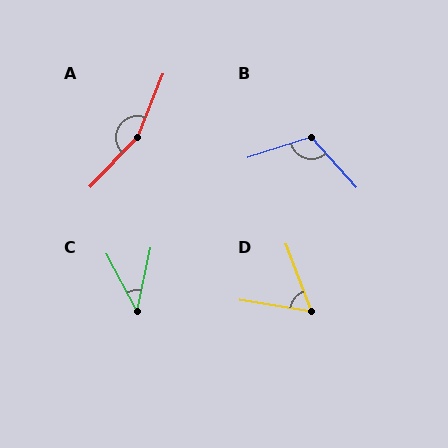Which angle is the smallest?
C, at approximately 39 degrees.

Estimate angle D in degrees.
Approximately 61 degrees.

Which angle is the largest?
A, at approximately 158 degrees.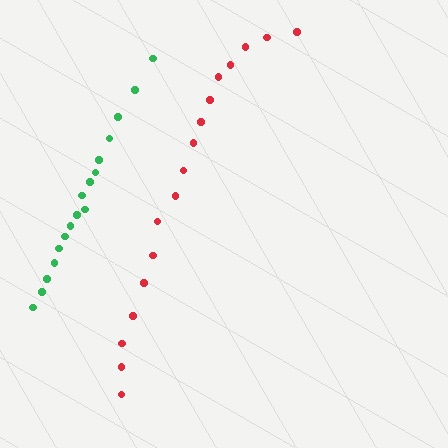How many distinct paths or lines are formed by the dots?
There are 2 distinct paths.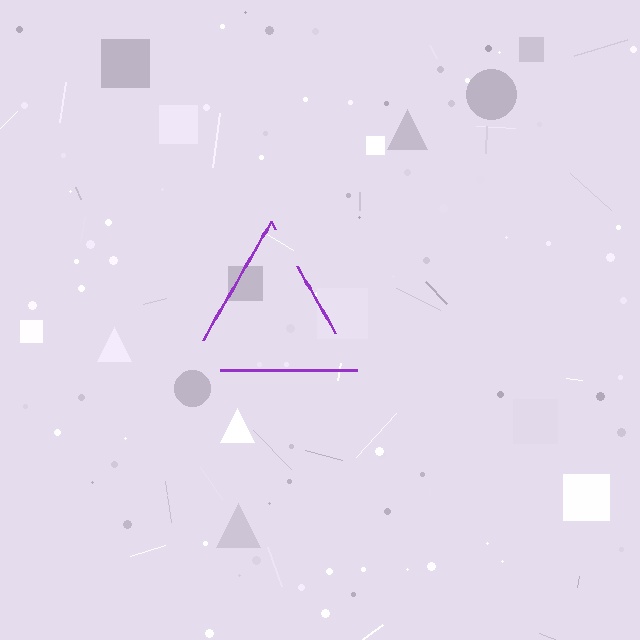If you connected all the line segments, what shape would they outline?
They would outline a triangle.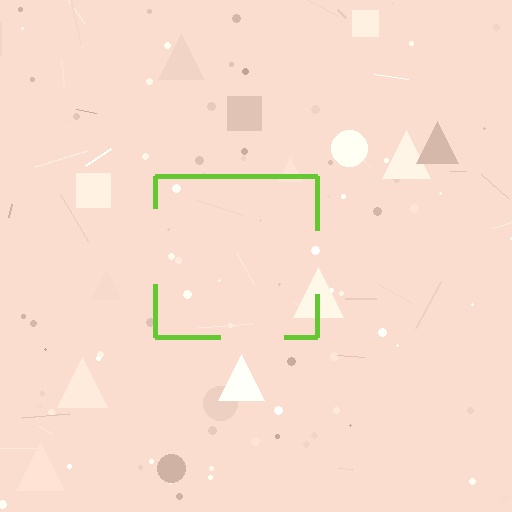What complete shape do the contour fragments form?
The contour fragments form a square.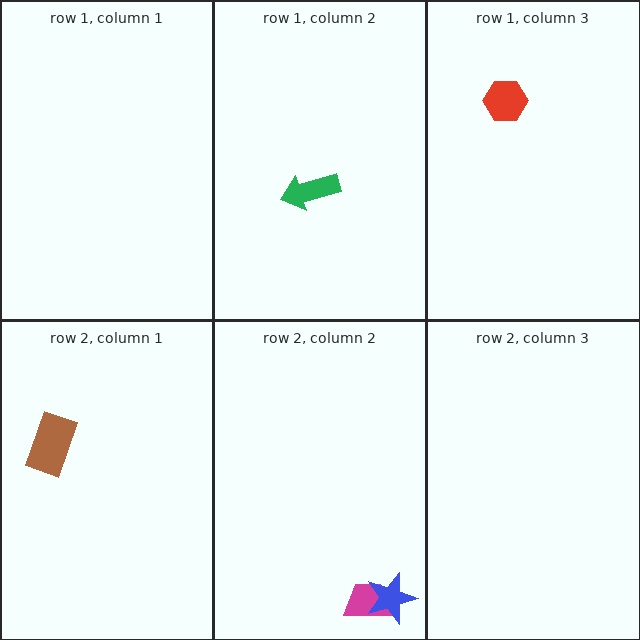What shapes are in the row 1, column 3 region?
The red hexagon.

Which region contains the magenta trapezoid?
The row 2, column 2 region.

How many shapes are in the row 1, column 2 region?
1.